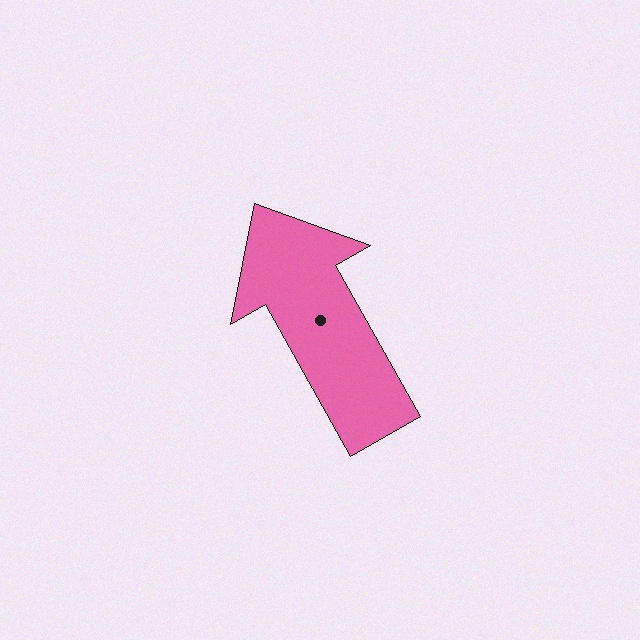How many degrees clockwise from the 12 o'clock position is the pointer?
Approximately 331 degrees.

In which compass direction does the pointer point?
Northwest.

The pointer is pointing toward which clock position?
Roughly 11 o'clock.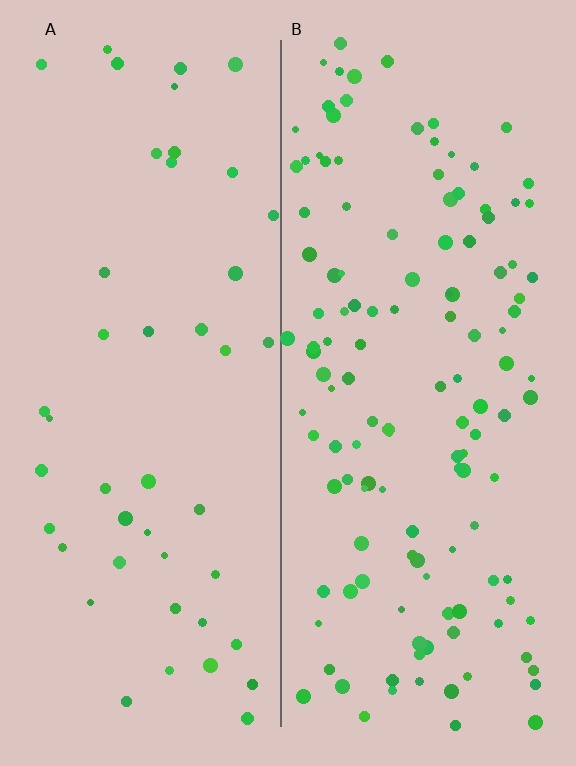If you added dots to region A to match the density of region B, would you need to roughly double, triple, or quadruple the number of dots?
Approximately triple.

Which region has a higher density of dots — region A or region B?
B (the right).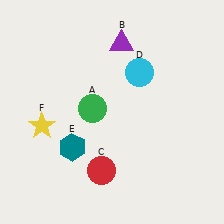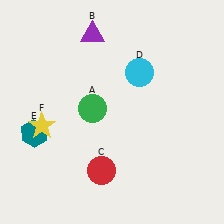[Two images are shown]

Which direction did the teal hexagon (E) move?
The teal hexagon (E) moved left.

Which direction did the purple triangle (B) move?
The purple triangle (B) moved left.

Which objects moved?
The objects that moved are: the purple triangle (B), the teal hexagon (E).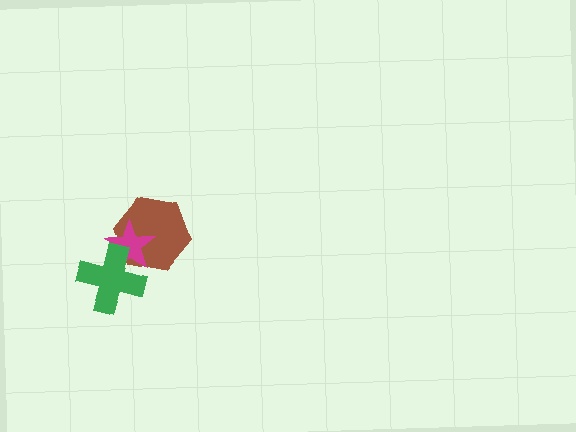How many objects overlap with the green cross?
2 objects overlap with the green cross.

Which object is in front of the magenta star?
The green cross is in front of the magenta star.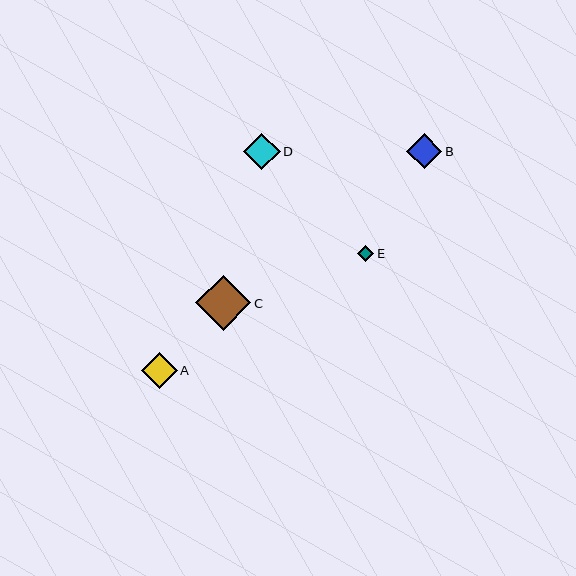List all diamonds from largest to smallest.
From largest to smallest: C, D, A, B, E.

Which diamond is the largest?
Diamond C is the largest with a size of approximately 55 pixels.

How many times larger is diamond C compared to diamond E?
Diamond C is approximately 3.3 times the size of diamond E.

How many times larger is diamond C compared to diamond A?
Diamond C is approximately 1.5 times the size of diamond A.